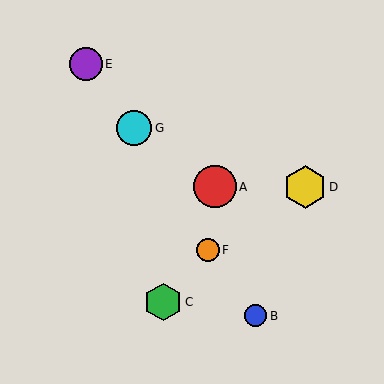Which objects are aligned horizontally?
Objects A, D are aligned horizontally.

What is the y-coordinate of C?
Object C is at y≈302.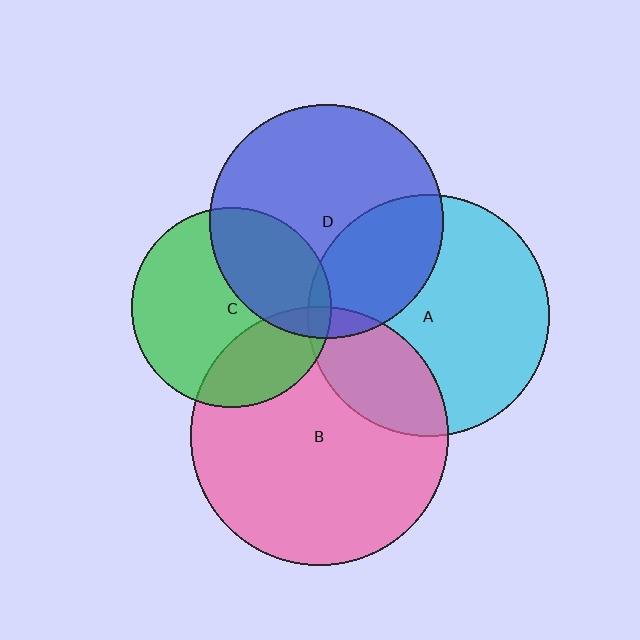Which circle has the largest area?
Circle B (pink).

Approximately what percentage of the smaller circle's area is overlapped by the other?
Approximately 25%.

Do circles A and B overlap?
Yes.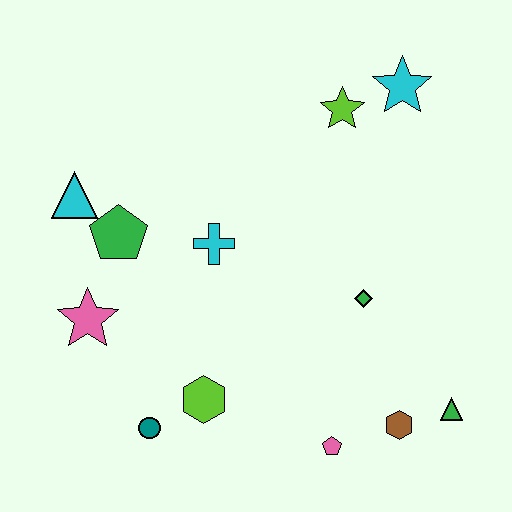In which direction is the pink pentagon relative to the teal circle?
The pink pentagon is to the right of the teal circle.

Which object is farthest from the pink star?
The cyan star is farthest from the pink star.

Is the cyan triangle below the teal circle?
No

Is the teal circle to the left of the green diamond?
Yes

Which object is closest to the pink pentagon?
The brown hexagon is closest to the pink pentagon.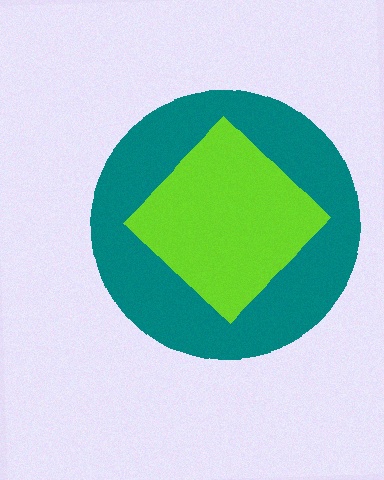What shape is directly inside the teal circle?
The lime diamond.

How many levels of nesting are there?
2.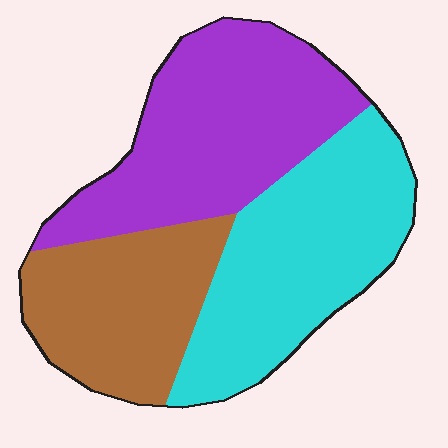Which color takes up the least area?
Brown, at roughly 25%.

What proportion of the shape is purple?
Purple takes up between a third and a half of the shape.